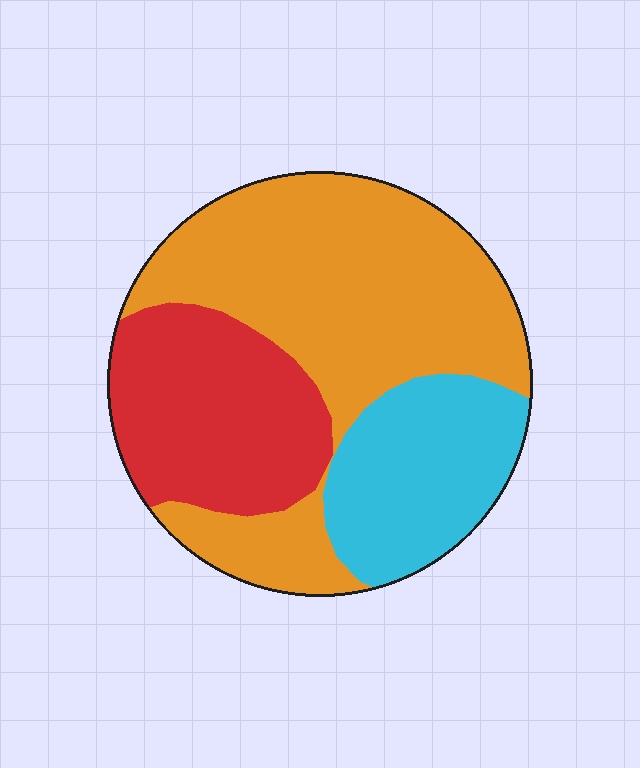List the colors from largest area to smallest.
From largest to smallest: orange, red, cyan.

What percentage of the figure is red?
Red takes up between a sixth and a third of the figure.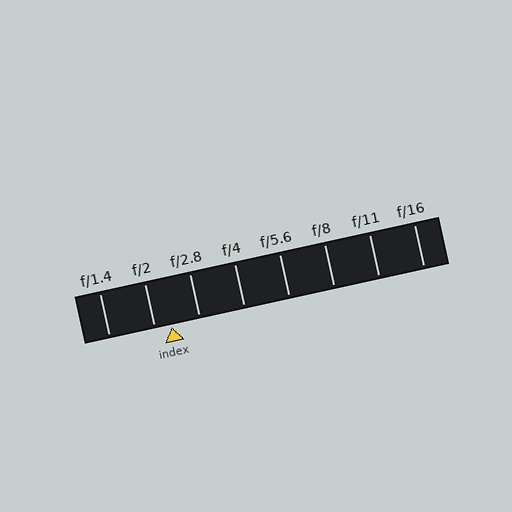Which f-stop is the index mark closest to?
The index mark is closest to f/2.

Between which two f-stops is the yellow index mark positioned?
The index mark is between f/2 and f/2.8.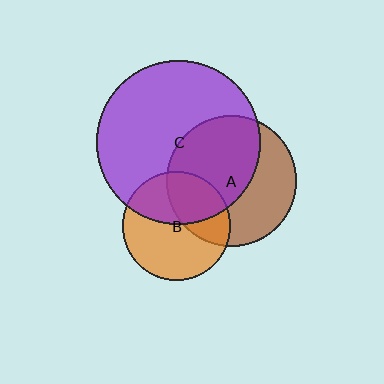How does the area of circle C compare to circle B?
Approximately 2.3 times.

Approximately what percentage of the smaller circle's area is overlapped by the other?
Approximately 55%.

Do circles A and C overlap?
Yes.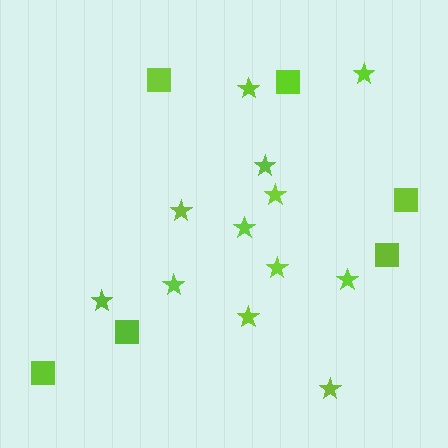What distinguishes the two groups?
There are 2 groups: one group of stars (12) and one group of squares (6).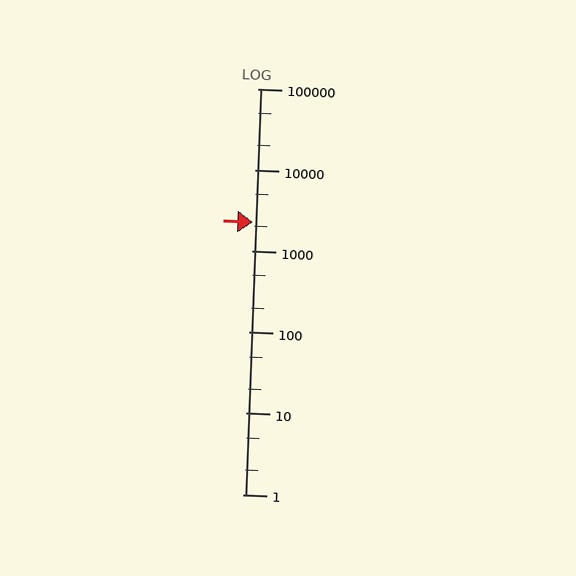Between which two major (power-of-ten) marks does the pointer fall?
The pointer is between 1000 and 10000.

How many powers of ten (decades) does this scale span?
The scale spans 5 decades, from 1 to 100000.